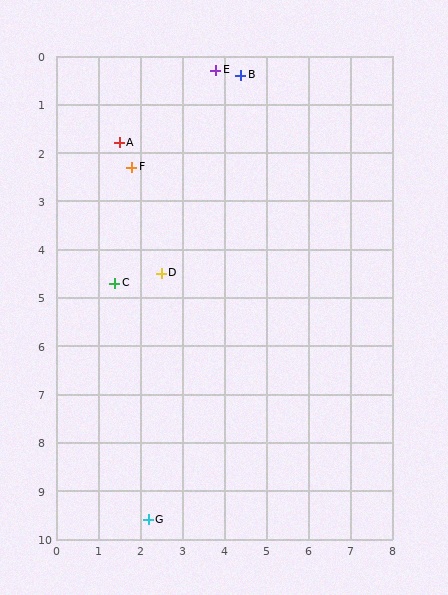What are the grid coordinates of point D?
Point D is at approximately (2.5, 4.5).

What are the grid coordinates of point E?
Point E is at approximately (3.8, 0.3).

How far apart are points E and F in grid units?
Points E and F are about 2.8 grid units apart.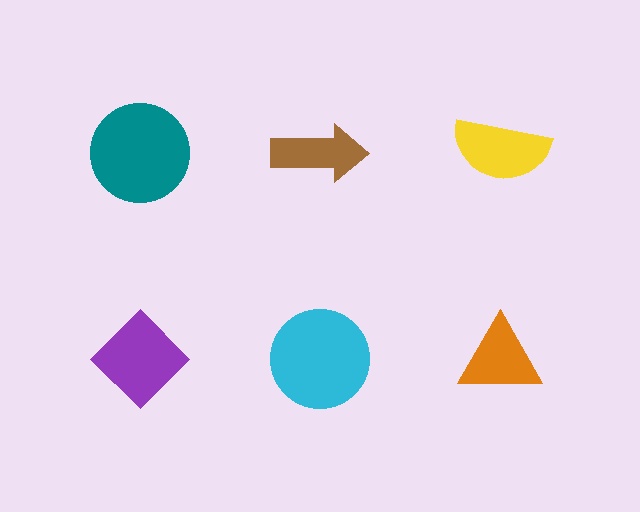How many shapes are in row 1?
3 shapes.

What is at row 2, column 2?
A cyan circle.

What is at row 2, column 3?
An orange triangle.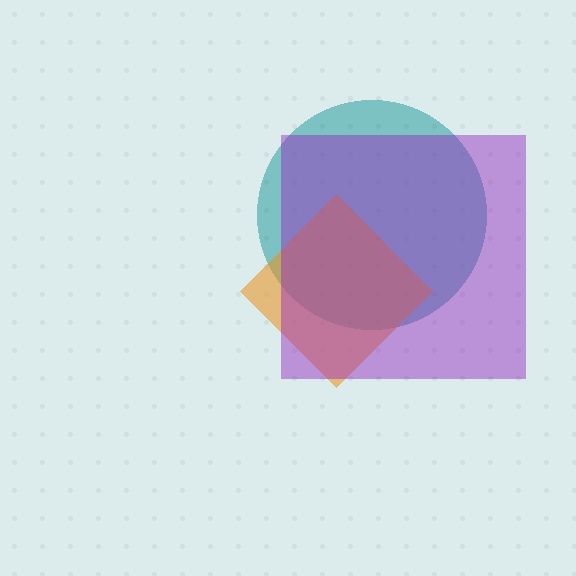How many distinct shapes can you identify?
There are 3 distinct shapes: a teal circle, an orange diamond, a purple square.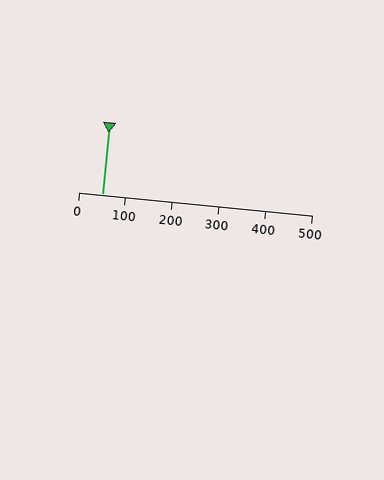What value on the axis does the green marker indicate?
The marker indicates approximately 50.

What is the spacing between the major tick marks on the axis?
The major ticks are spaced 100 apart.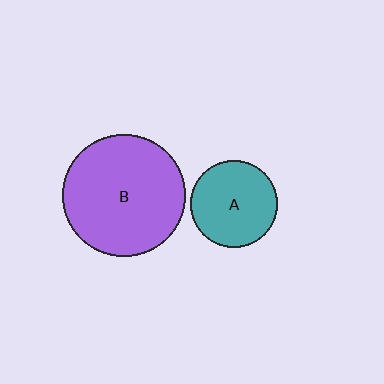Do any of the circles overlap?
No, none of the circles overlap.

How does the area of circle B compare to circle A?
Approximately 2.0 times.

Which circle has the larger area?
Circle B (purple).